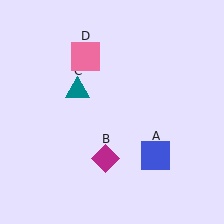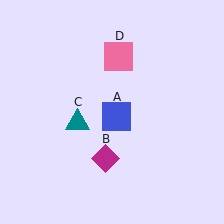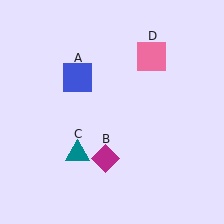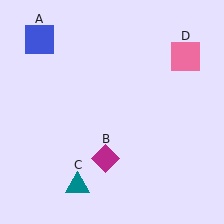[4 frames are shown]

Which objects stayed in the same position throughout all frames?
Magenta diamond (object B) remained stationary.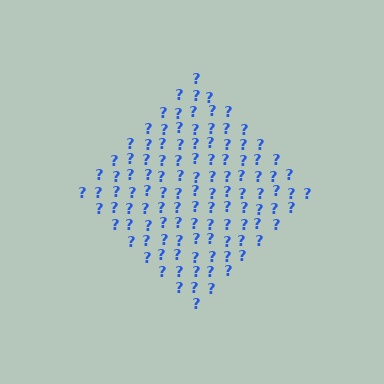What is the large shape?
The large shape is a diamond.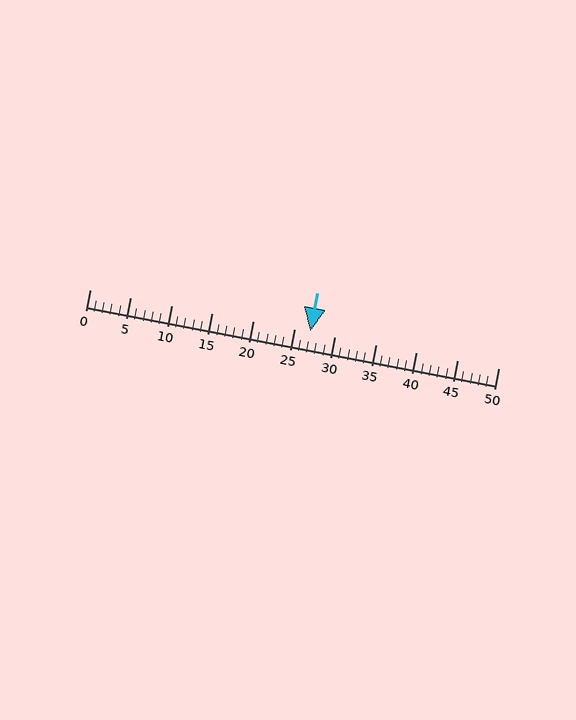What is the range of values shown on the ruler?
The ruler shows values from 0 to 50.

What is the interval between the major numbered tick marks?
The major tick marks are spaced 5 units apart.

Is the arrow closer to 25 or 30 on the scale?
The arrow is closer to 25.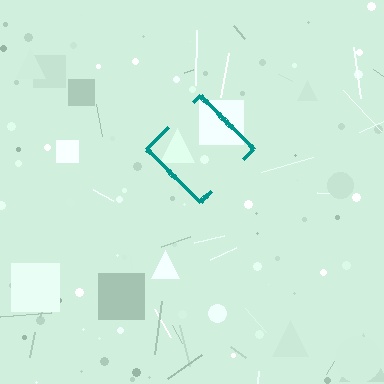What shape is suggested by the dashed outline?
The dashed outline suggests a diamond.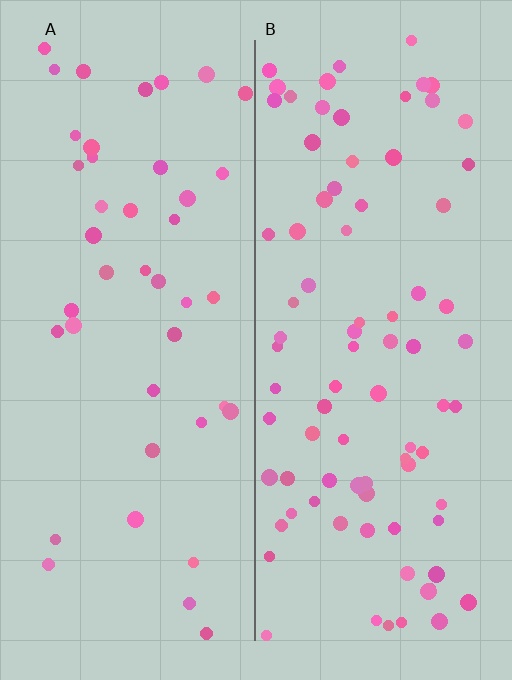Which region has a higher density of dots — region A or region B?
B (the right).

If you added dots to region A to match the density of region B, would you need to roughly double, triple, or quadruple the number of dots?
Approximately double.